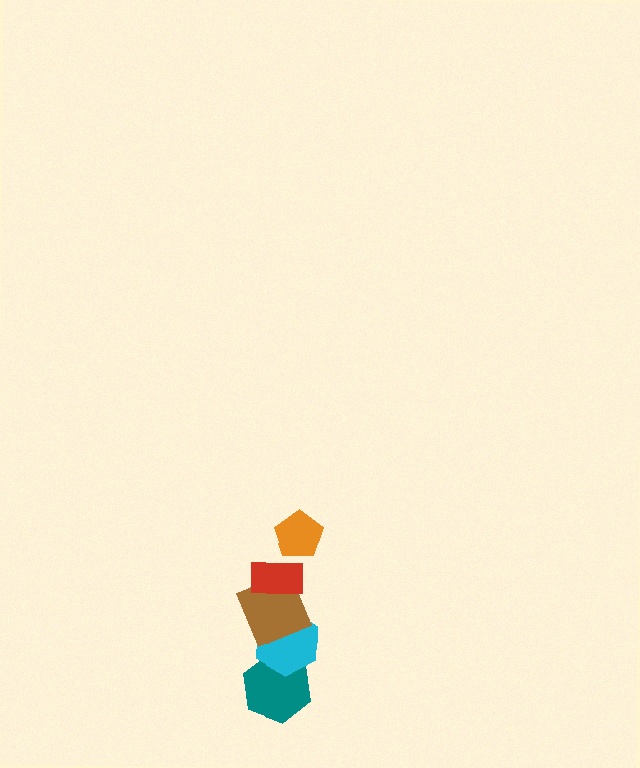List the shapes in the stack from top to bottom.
From top to bottom: the orange pentagon, the red rectangle, the brown square, the cyan hexagon, the teal hexagon.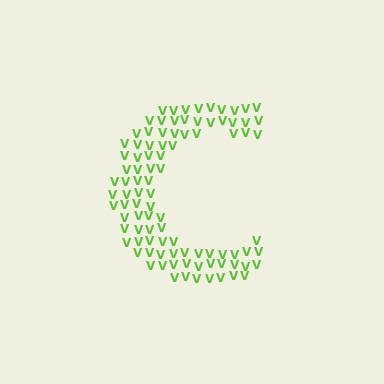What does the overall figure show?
The overall figure shows the letter C.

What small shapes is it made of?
It is made of small letter V's.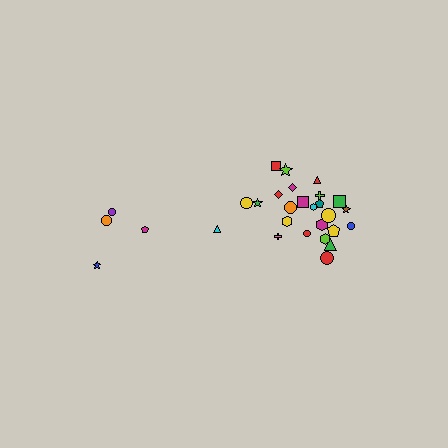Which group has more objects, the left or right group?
The right group.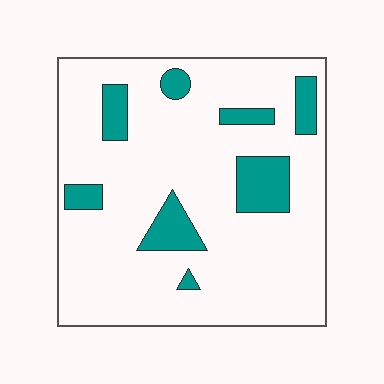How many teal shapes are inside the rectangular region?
8.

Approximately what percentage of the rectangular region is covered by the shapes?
Approximately 15%.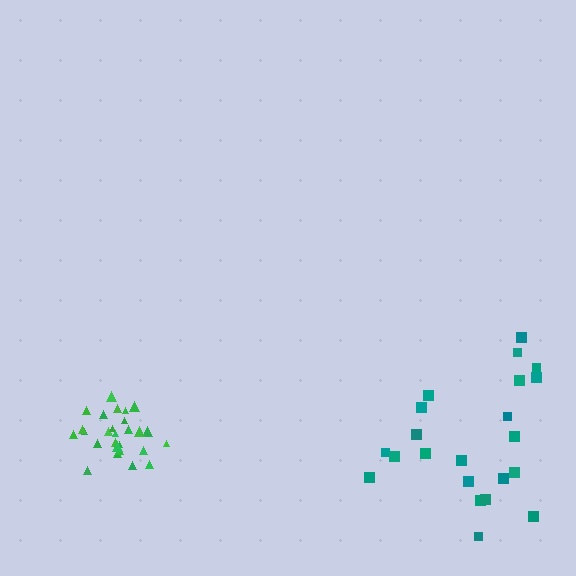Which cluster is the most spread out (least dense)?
Teal.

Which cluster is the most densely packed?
Green.